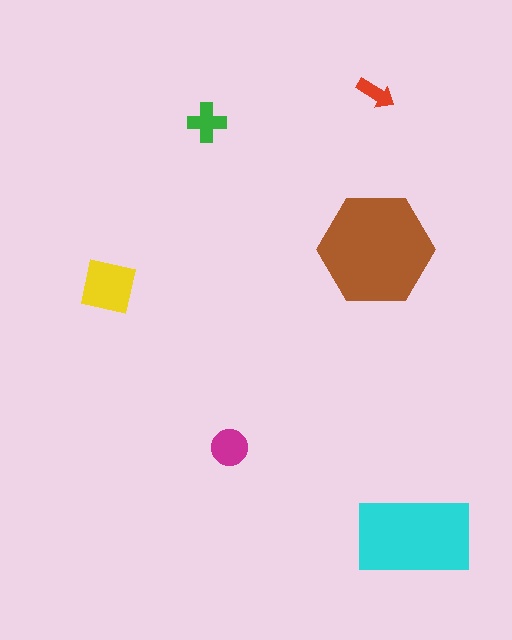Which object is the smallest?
The red arrow.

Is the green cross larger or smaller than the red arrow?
Larger.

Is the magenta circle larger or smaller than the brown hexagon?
Smaller.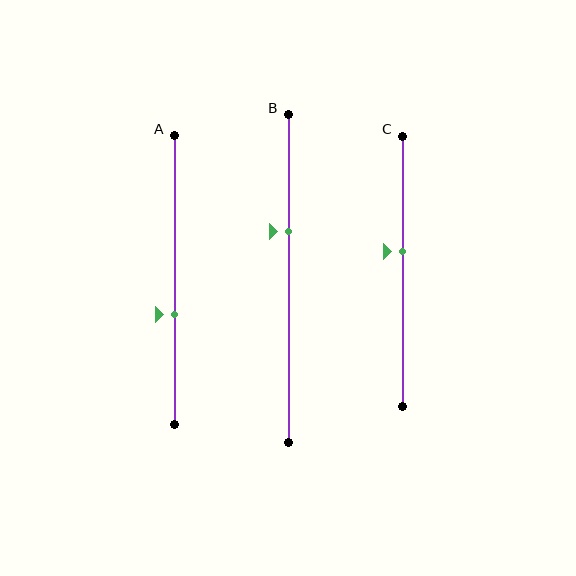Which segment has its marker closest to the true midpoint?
Segment C has its marker closest to the true midpoint.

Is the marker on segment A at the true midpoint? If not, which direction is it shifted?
No, the marker on segment A is shifted downward by about 12% of the segment length.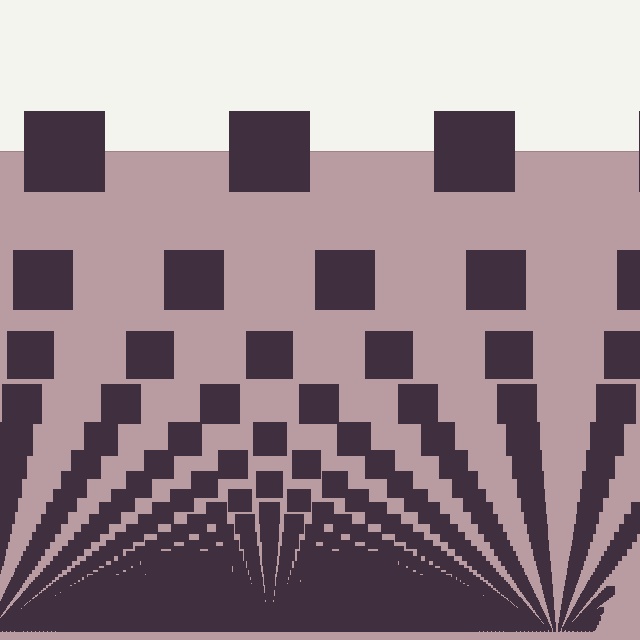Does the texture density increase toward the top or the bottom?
Density increases toward the bottom.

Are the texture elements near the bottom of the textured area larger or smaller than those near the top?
Smaller. The gradient is inverted — elements near the bottom are smaller and denser.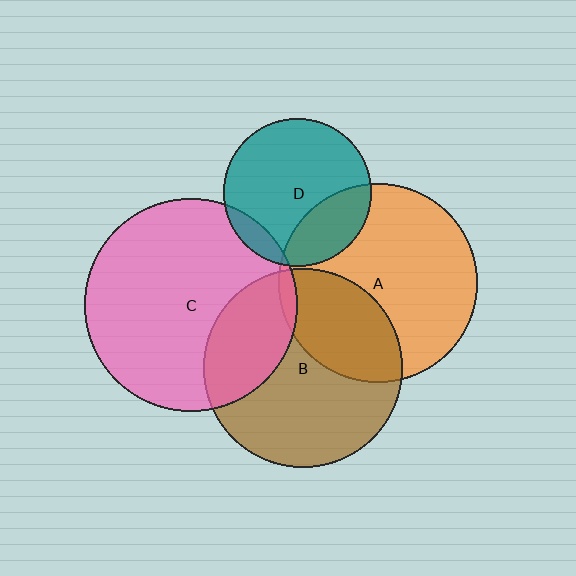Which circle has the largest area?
Circle C (pink).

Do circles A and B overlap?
Yes.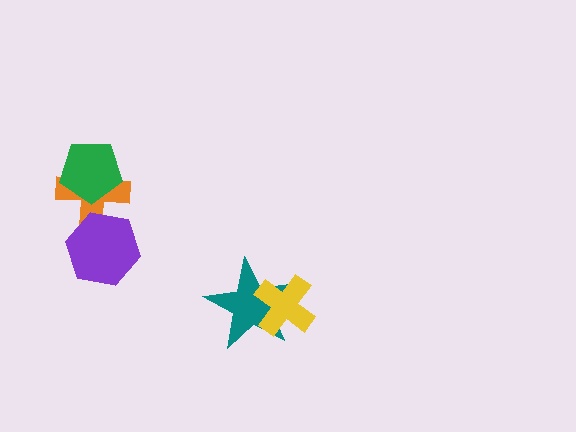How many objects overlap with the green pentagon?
1 object overlaps with the green pentagon.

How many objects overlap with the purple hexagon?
1 object overlaps with the purple hexagon.